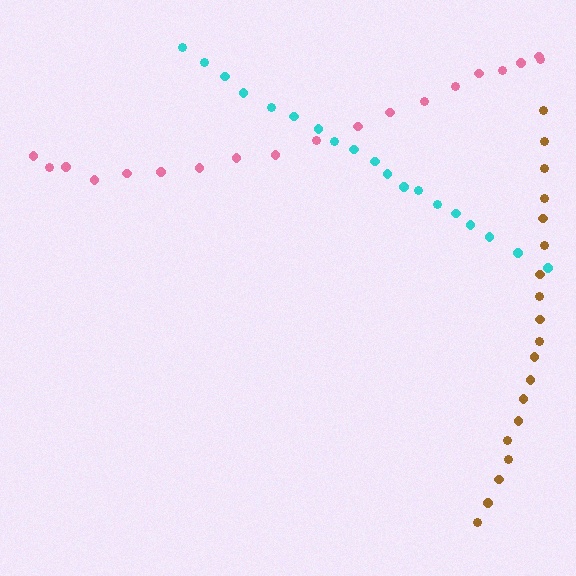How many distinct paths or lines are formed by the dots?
There are 3 distinct paths.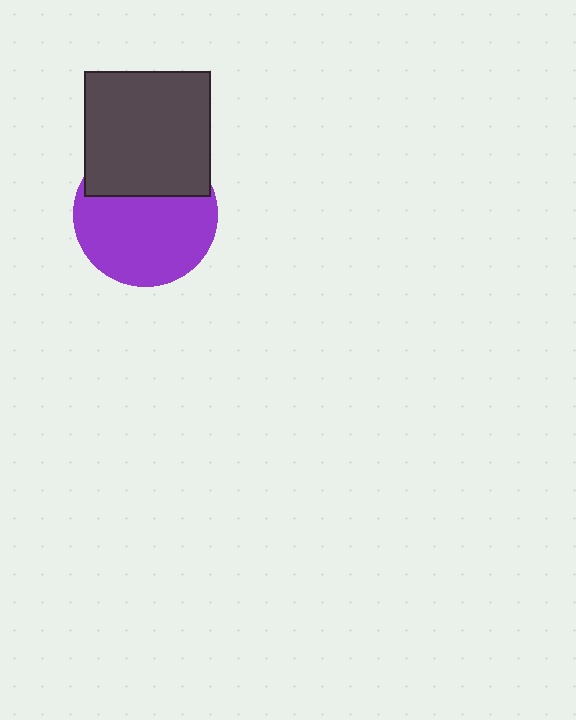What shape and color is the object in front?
The object in front is a dark gray square.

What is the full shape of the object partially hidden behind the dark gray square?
The partially hidden object is a purple circle.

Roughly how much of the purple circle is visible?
Most of it is visible (roughly 66%).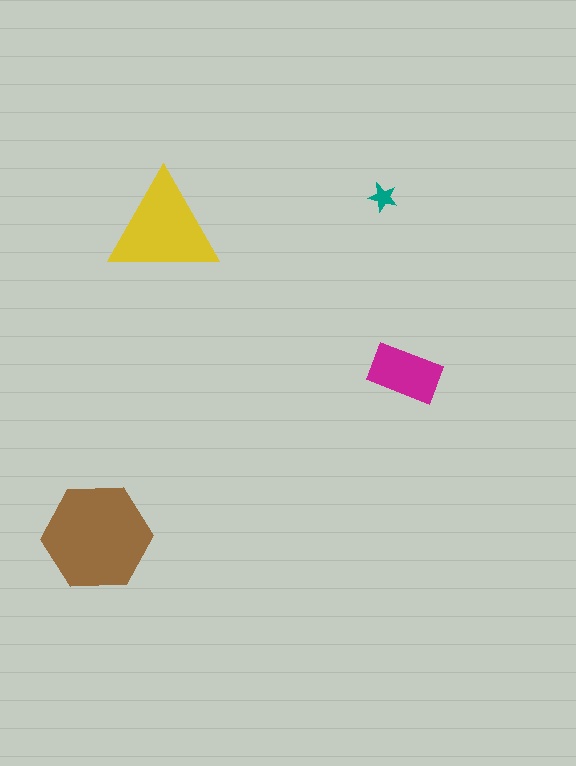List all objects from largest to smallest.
The brown hexagon, the yellow triangle, the magenta rectangle, the teal star.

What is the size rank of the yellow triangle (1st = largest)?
2nd.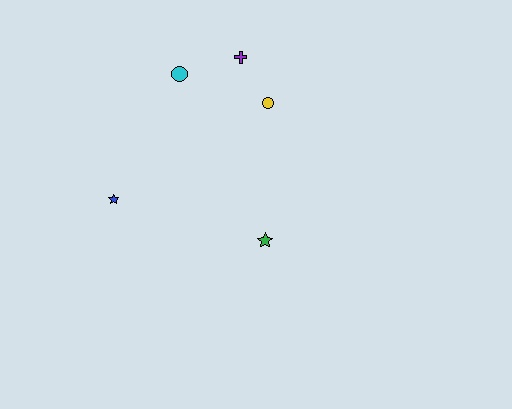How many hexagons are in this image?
There are no hexagons.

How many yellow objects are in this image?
There is 1 yellow object.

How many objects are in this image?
There are 5 objects.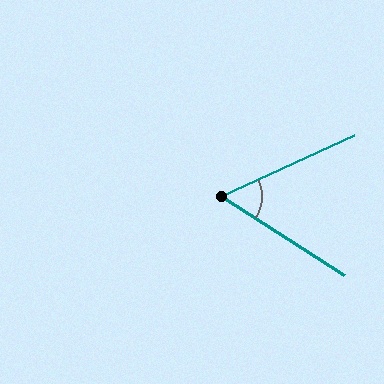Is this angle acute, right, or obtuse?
It is acute.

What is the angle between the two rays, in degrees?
Approximately 57 degrees.